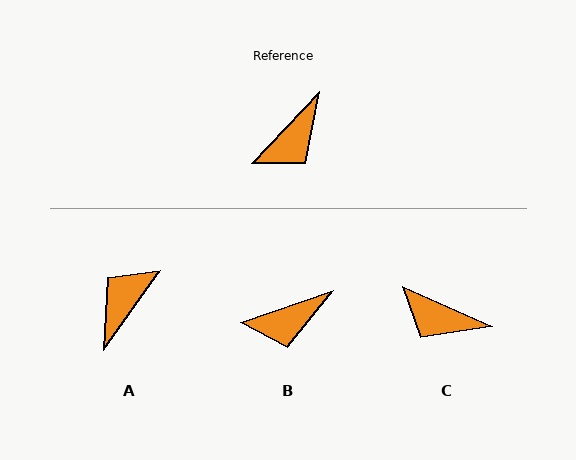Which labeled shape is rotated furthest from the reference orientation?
A, about 172 degrees away.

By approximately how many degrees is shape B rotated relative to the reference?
Approximately 27 degrees clockwise.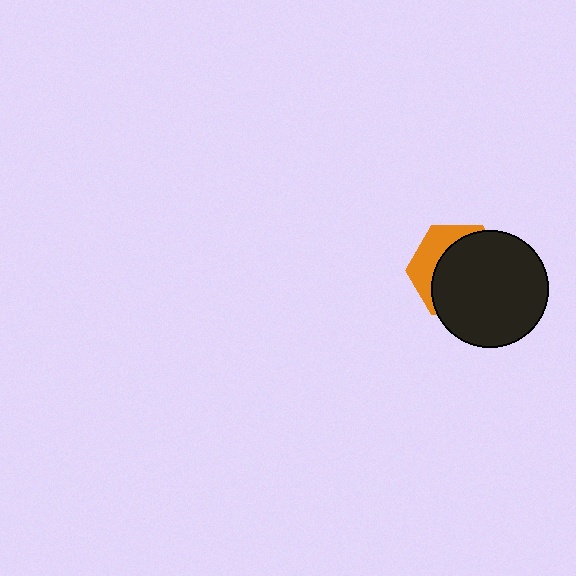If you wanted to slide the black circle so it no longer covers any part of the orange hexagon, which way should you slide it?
Slide it toward the lower-right — that is the most direct way to separate the two shapes.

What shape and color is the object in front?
The object in front is a black circle.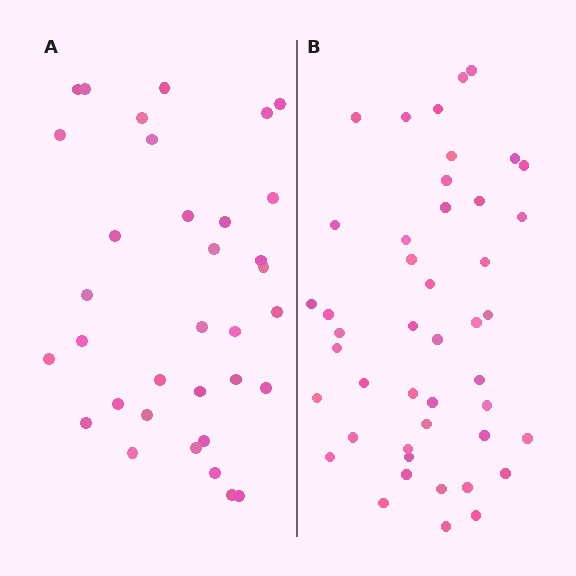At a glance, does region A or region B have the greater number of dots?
Region B (the right region) has more dots.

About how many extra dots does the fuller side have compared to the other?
Region B has roughly 12 or so more dots than region A.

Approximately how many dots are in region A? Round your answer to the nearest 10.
About 30 dots. (The exact count is 34, which rounds to 30.)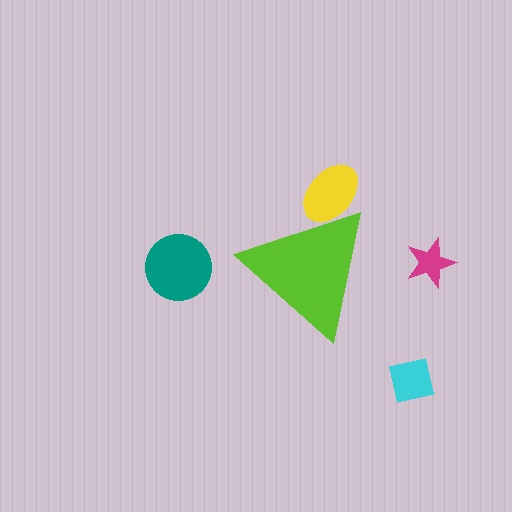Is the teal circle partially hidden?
No, the teal circle is fully visible.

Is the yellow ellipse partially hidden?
Yes, the yellow ellipse is partially hidden behind the lime triangle.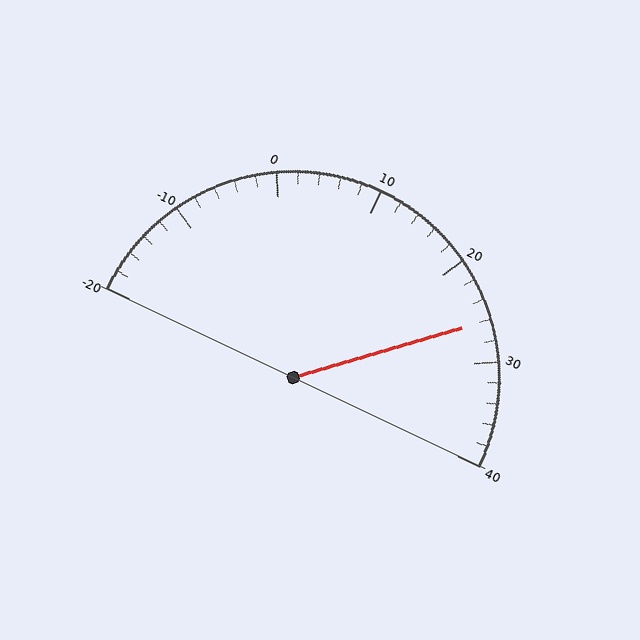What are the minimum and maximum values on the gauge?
The gauge ranges from -20 to 40.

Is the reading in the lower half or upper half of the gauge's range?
The reading is in the upper half of the range (-20 to 40).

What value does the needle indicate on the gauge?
The needle indicates approximately 26.